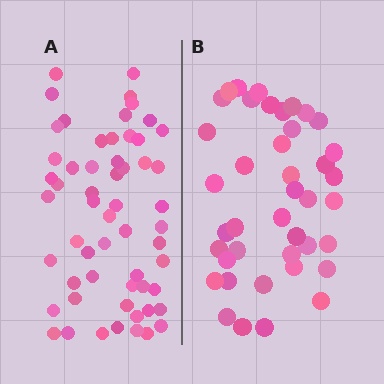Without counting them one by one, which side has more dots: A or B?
Region A (the left region) has more dots.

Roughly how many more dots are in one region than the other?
Region A has approximately 15 more dots than region B.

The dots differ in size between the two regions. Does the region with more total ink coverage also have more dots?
No. Region B has more total ink coverage because its dots are larger, but region A actually contains more individual dots. Total area can be misleading — the number of items is what matters here.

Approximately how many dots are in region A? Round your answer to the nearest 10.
About 60 dots. (The exact count is 57, which rounds to 60.)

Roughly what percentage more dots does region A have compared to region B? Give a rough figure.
About 40% more.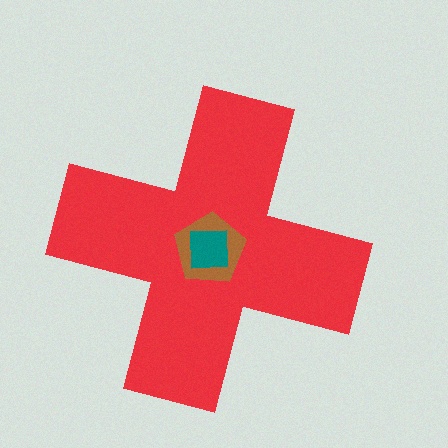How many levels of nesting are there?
3.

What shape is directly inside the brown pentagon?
The teal square.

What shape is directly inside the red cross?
The brown pentagon.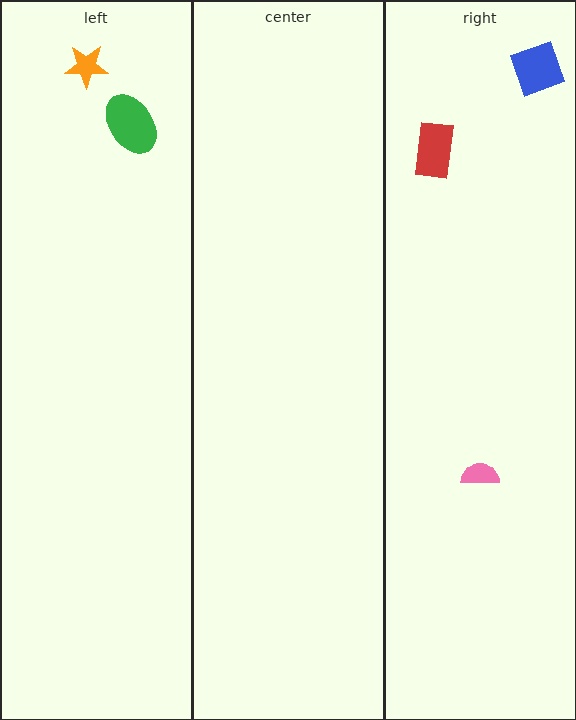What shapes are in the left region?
The orange star, the green ellipse.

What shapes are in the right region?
The blue diamond, the red rectangle, the pink semicircle.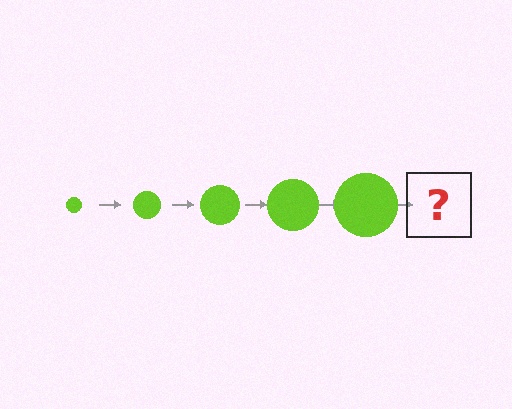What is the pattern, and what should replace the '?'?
The pattern is that the circle gets progressively larger each step. The '?' should be a lime circle, larger than the previous one.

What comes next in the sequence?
The next element should be a lime circle, larger than the previous one.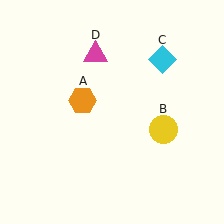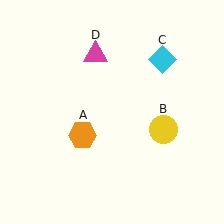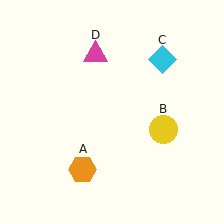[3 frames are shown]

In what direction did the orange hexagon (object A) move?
The orange hexagon (object A) moved down.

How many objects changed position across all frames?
1 object changed position: orange hexagon (object A).